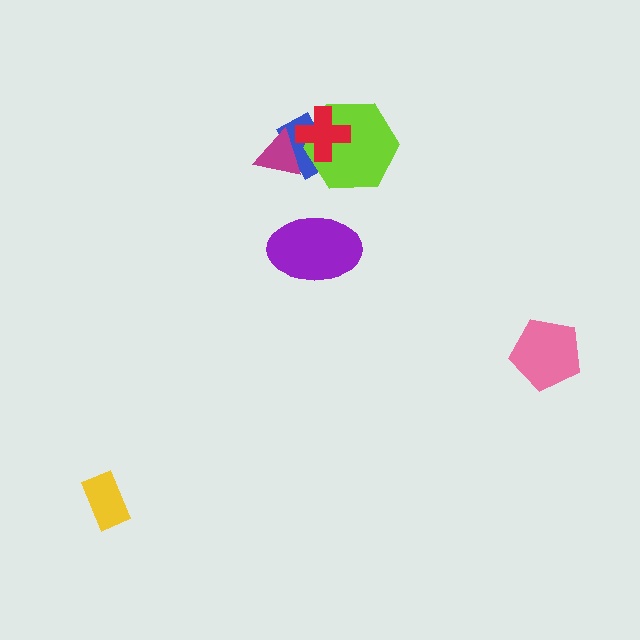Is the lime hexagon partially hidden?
Yes, it is partially covered by another shape.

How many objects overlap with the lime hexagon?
2 objects overlap with the lime hexagon.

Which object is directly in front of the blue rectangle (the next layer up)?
The magenta triangle is directly in front of the blue rectangle.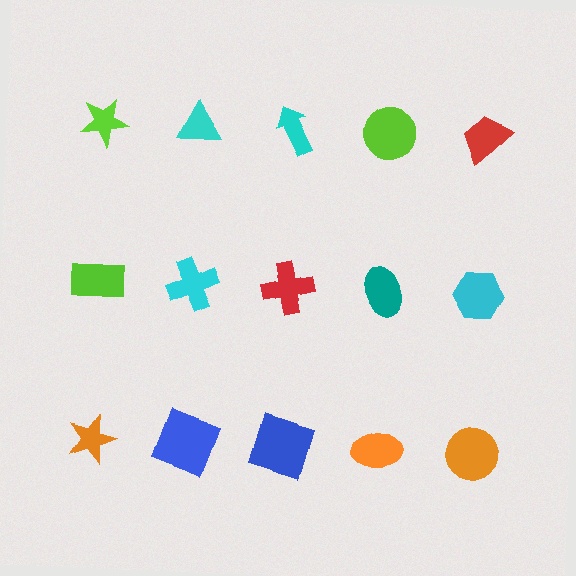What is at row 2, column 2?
A cyan cross.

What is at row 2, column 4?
A teal ellipse.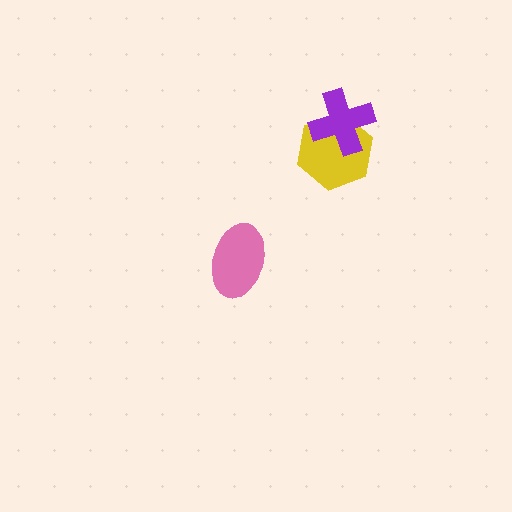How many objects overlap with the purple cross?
1 object overlaps with the purple cross.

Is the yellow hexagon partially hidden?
Yes, it is partially covered by another shape.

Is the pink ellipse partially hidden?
No, no other shape covers it.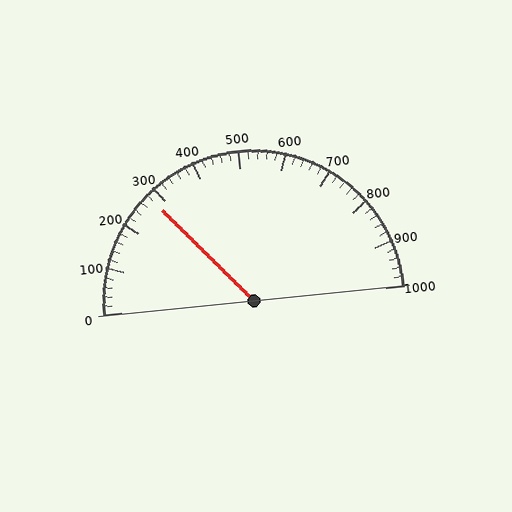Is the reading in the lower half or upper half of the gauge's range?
The reading is in the lower half of the range (0 to 1000).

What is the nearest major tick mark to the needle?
The nearest major tick mark is 300.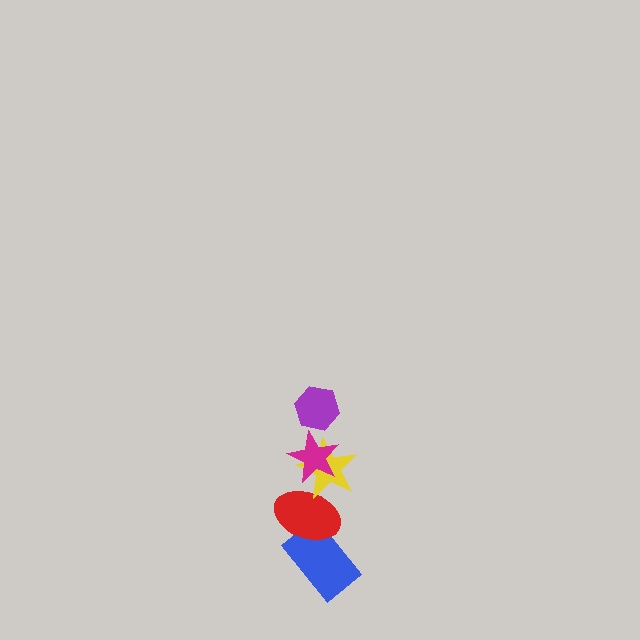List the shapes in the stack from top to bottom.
From top to bottom: the purple hexagon, the magenta star, the yellow star, the red ellipse, the blue rectangle.